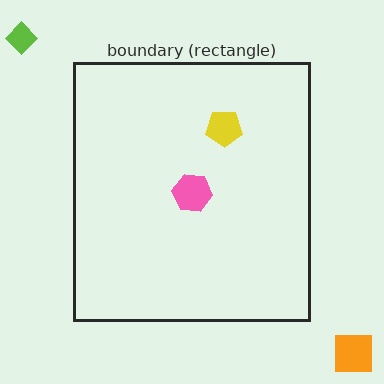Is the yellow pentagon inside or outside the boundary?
Inside.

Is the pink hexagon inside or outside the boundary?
Inside.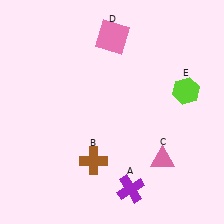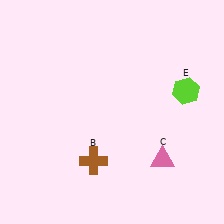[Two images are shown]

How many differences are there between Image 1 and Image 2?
There are 2 differences between the two images.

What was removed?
The purple cross (A), the pink square (D) were removed in Image 2.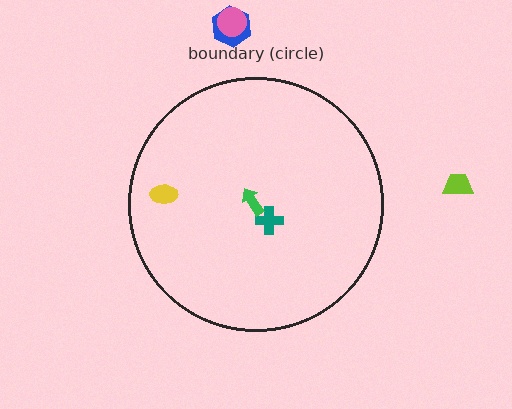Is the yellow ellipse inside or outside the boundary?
Inside.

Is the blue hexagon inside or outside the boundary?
Outside.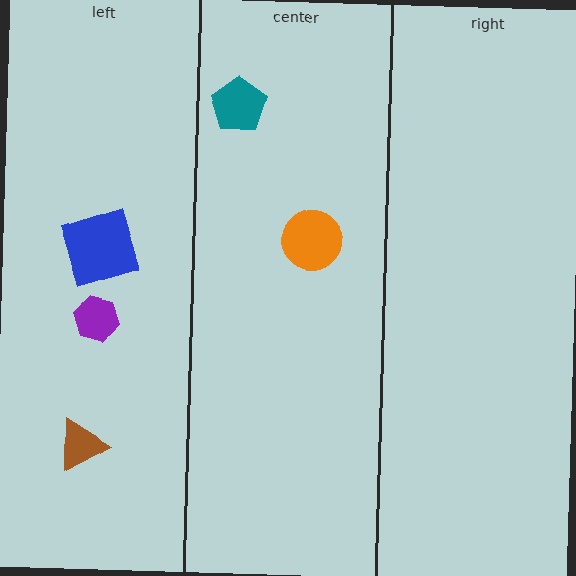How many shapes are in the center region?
2.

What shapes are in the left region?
The brown triangle, the blue square, the purple hexagon.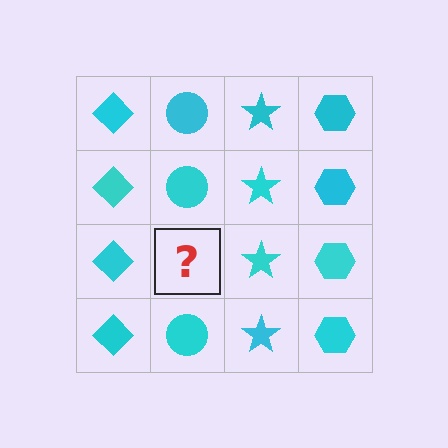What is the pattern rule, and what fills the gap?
The rule is that each column has a consistent shape. The gap should be filled with a cyan circle.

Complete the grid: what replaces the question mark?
The question mark should be replaced with a cyan circle.